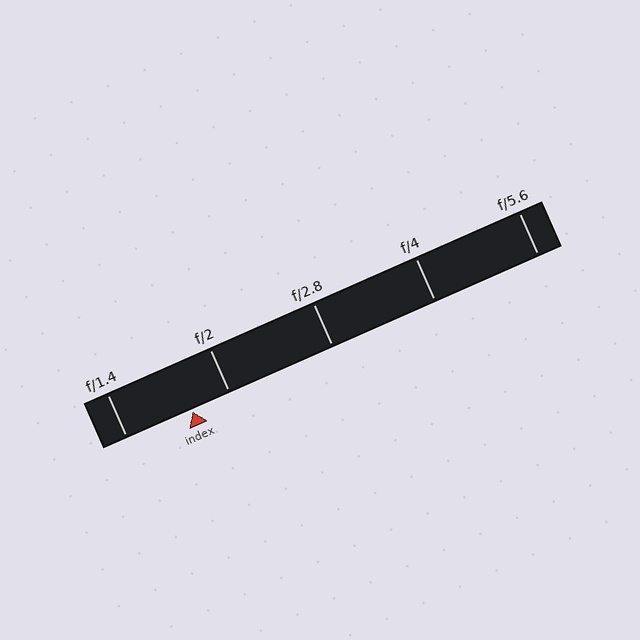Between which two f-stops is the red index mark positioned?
The index mark is between f/1.4 and f/2.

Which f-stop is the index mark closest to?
The index mark is closest to f/2.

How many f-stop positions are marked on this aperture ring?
There are 5 f-stop positions marked.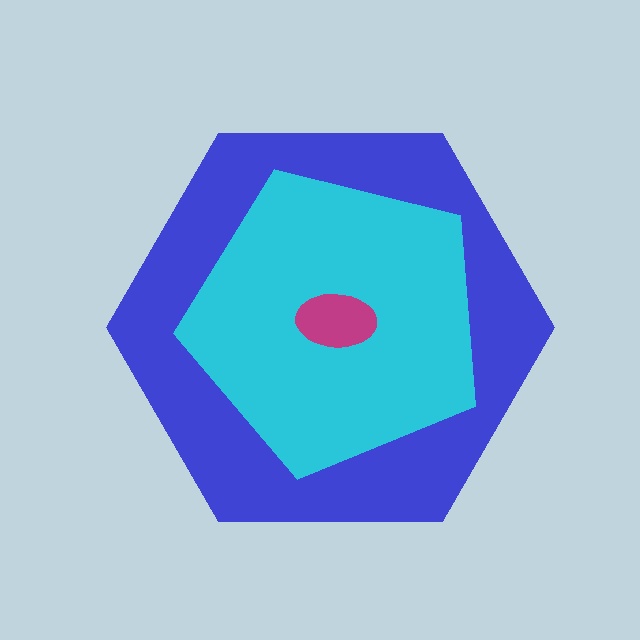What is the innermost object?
The magenta ellipse.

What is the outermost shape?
The blue hexagon.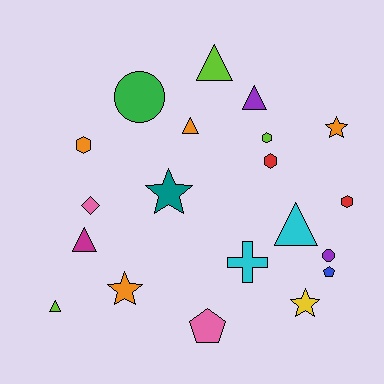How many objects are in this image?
There are 20 objects.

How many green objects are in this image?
There is 1 green object.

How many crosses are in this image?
There is 1 cross.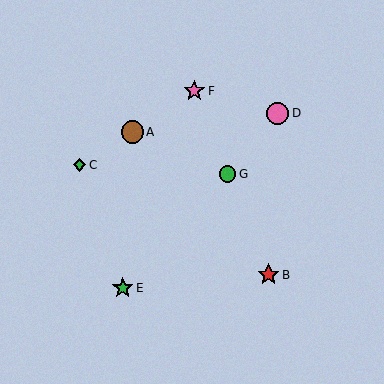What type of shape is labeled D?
Shape D is a pink circle.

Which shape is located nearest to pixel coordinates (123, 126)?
The brown circle (labeled A) at (132, 132) is nearest to that location.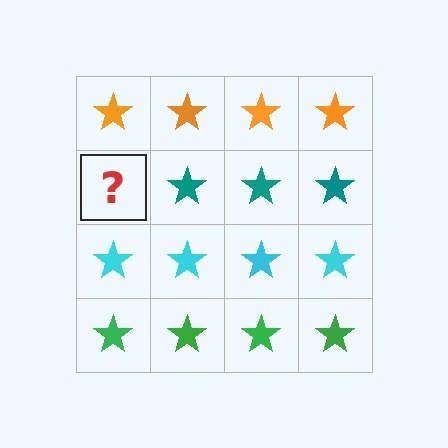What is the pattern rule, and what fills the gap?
The rule is that each row has a consistent color. The gap should be filled with a teal star.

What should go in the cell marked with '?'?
The missing cell should contain a teal star.